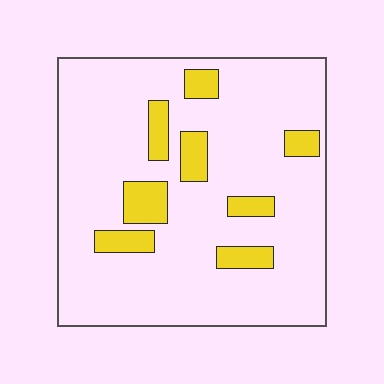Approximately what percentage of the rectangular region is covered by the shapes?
Approximately 15%.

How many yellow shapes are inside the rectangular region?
8.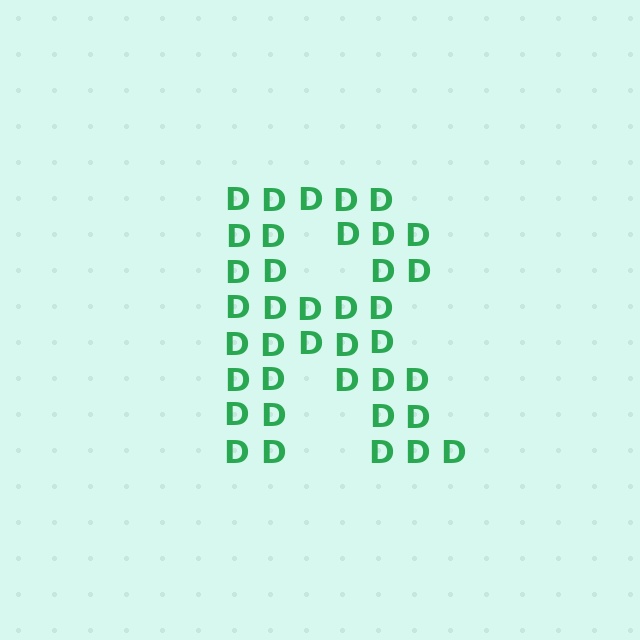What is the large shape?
The large shape is the letter R.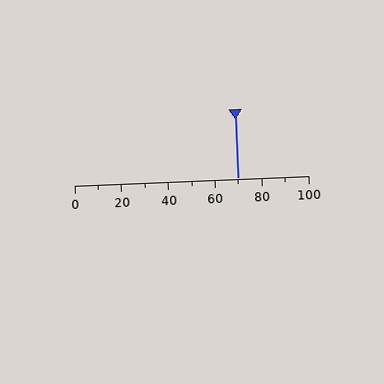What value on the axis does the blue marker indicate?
The marker indicates approximately 70.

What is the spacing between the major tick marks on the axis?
The major ticks are spaced 20 apart.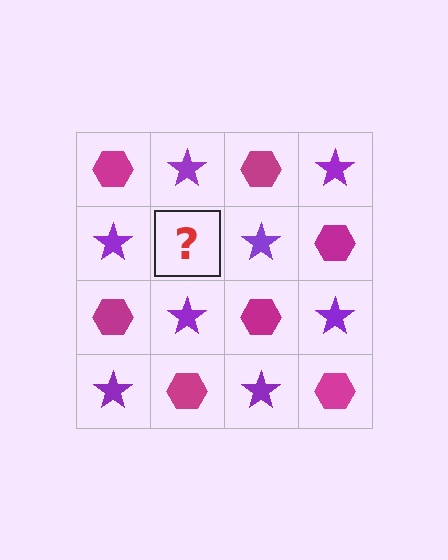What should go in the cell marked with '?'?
The missing cell should contain a magenta hexagon.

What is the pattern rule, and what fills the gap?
The rule is that it alternates magenta hexagon and purple star in a checkerboard pattern. The gap should be filled with a magenta hexagon.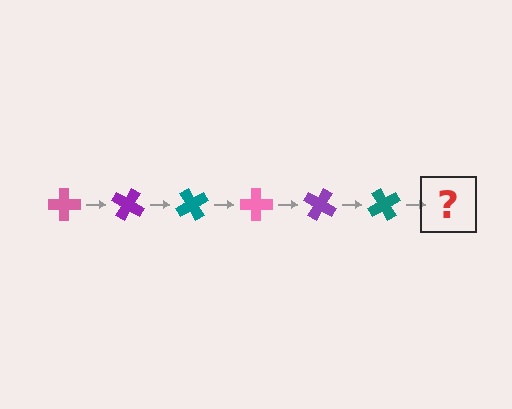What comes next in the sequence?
The next element should be a pink cross, rotated 180 degrees from the start.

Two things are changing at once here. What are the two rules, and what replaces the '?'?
The two rules are that it rotates 30 degrees each step and the color cycles through pink, purple, and teal. The '?' should be a pink cross, rotated 180 degrees from the start.